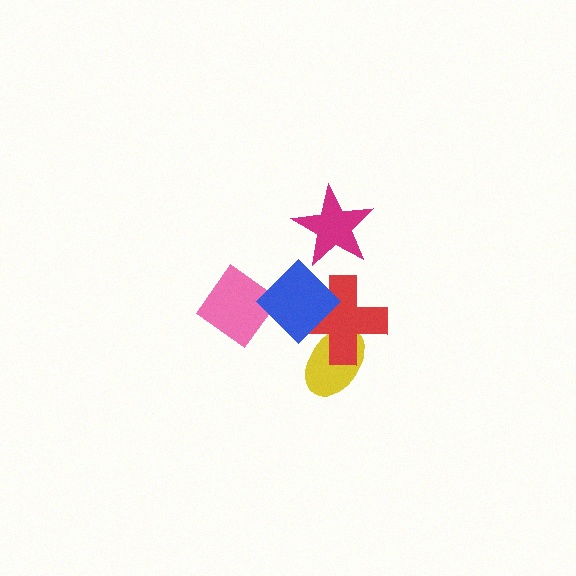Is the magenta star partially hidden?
No, no other shape covers it.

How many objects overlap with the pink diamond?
1 object overlaps with the pink diamond.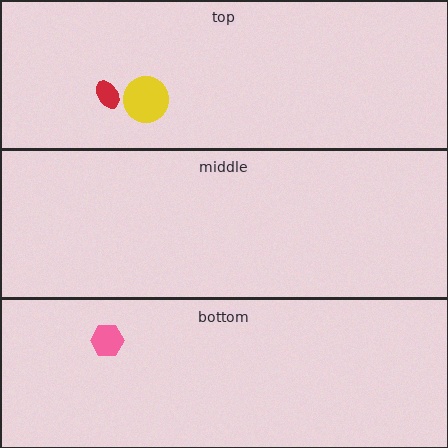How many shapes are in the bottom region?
1.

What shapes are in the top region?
The red ellipse, the yellow circle.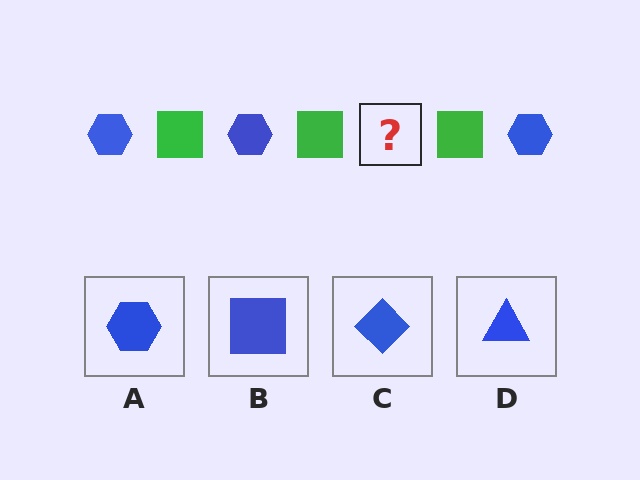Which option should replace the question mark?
Option A.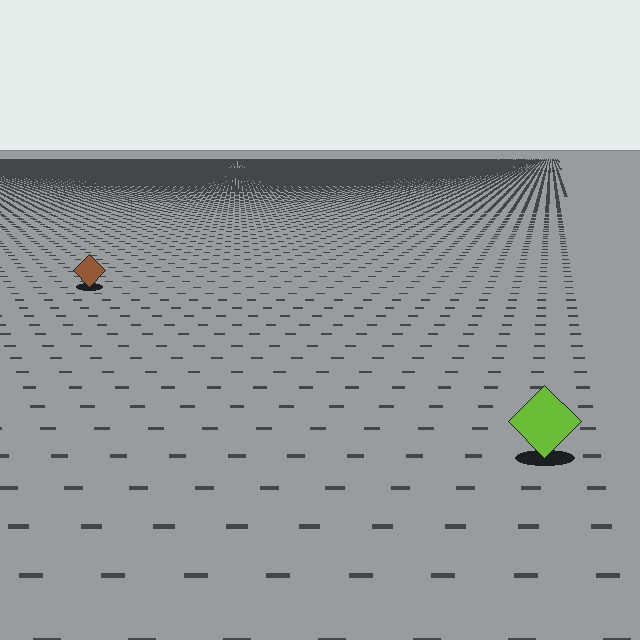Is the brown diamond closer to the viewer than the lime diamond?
No. The lime diamond is closer — you can tell from the texture gradient: the ground texture is coarser near it.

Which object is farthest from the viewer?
The brown diamond is farthest from the viewer. It appears smaller and the ground texture around it is denser.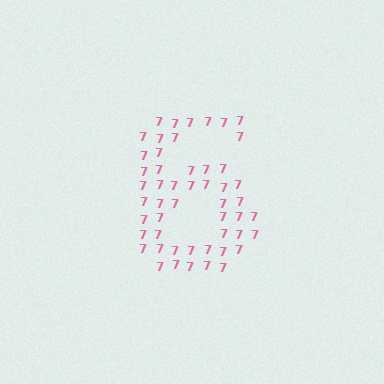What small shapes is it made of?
It is made of small digit 7's.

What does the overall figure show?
The overall figure shows the digit 6.